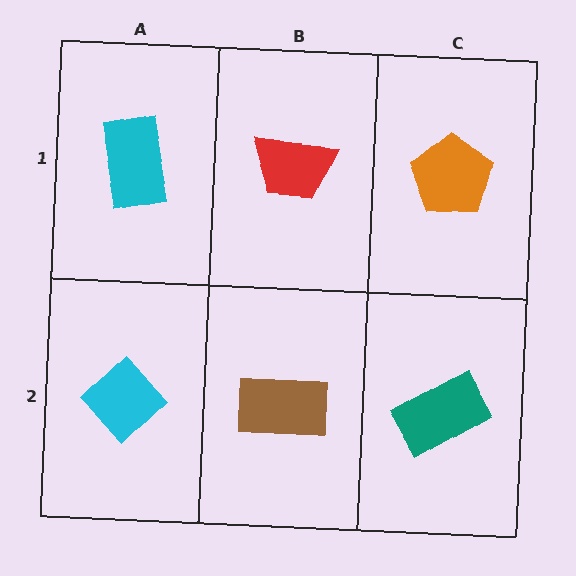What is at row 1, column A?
A cyan rectangle.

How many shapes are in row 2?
3 shapes.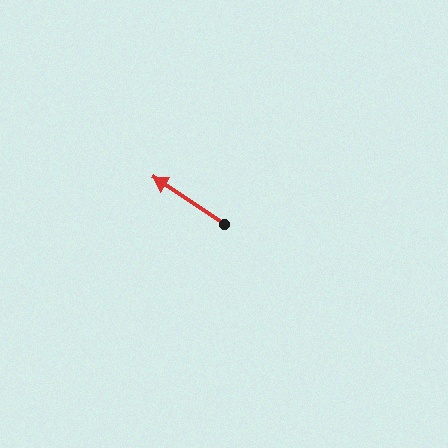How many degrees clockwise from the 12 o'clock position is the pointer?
Approximately 304 degrees.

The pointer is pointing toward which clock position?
Roughly 10 o'clock.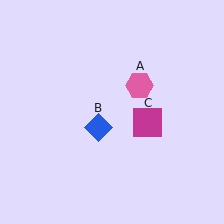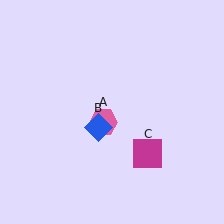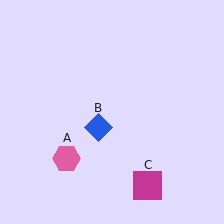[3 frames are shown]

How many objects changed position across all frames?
2 objects changed position: pink hexagon (object A), magenta square (object C).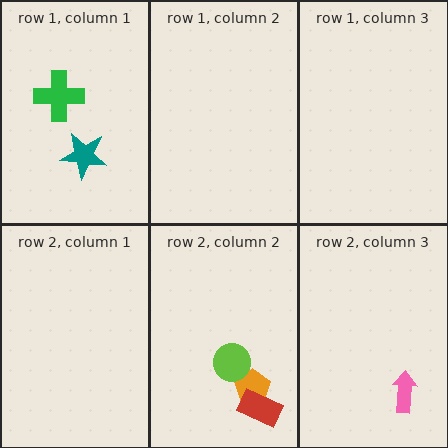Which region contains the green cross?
The row 1, column 1 region.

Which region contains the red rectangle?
The row 2, column 2 region.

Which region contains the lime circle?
The row 2, column 2 region.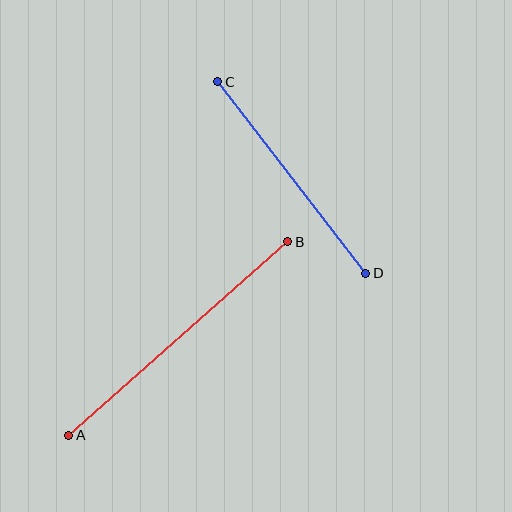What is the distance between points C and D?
The distance is approximately 242 pixels.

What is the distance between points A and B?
The distance is approximately 292 pixels.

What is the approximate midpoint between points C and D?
The midpoint is at approximately (292, 177) pixels.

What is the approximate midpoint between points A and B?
The midpoint is at approximately (178, 339) pixels.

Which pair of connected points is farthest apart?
Points A and B are farthest apart.